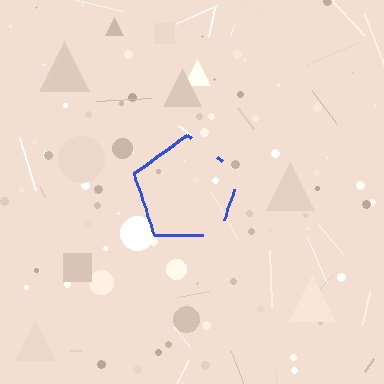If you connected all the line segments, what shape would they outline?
They would outline a pentagon.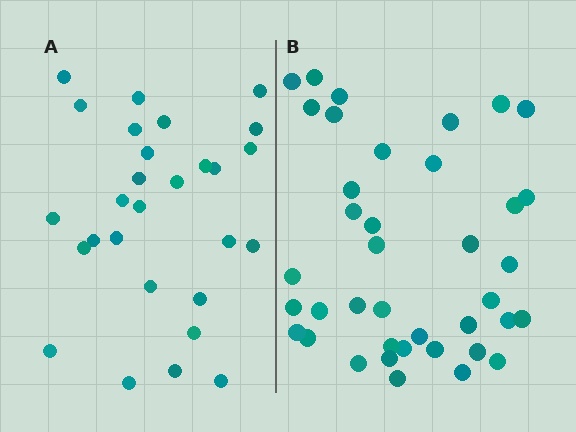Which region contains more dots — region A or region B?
Region B (the right region) has more dots.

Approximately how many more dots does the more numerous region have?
Region B has roughly 12 or so more dots than region A.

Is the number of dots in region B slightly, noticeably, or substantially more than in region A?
Region B has noticeably more, but not dramatically so. The ratio is roughly 1.4 to 1.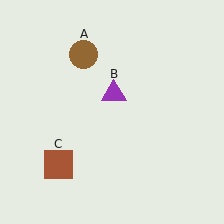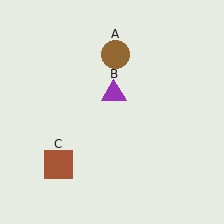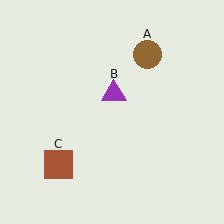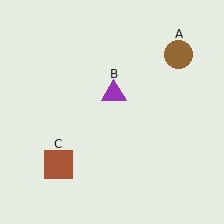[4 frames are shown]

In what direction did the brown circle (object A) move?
The brown circle (object A) moved right.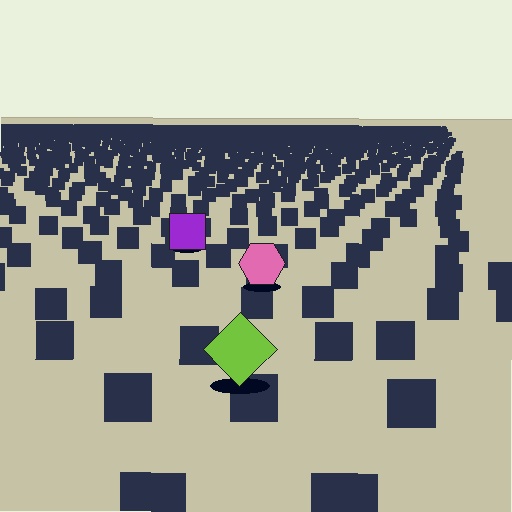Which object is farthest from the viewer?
The purple square is farthest from the viewer. It appears smaller and the ground texture around it is denser.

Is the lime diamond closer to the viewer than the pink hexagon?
Yes. The lime diamond is closer — you can tell from the texture gradient: the ground texture is coarser near it.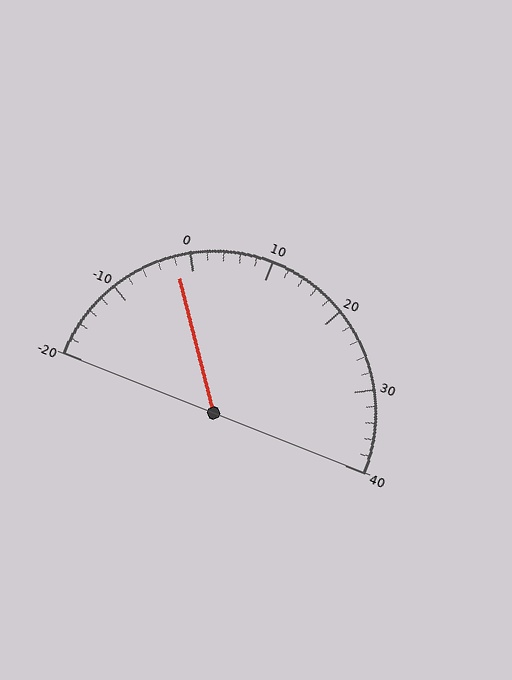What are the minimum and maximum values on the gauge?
The gauge ranges from -20 to 40.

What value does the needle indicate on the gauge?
The needle indicates approximately -2.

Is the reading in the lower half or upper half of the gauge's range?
The reading is in the lower half of the range (-20 to 40).